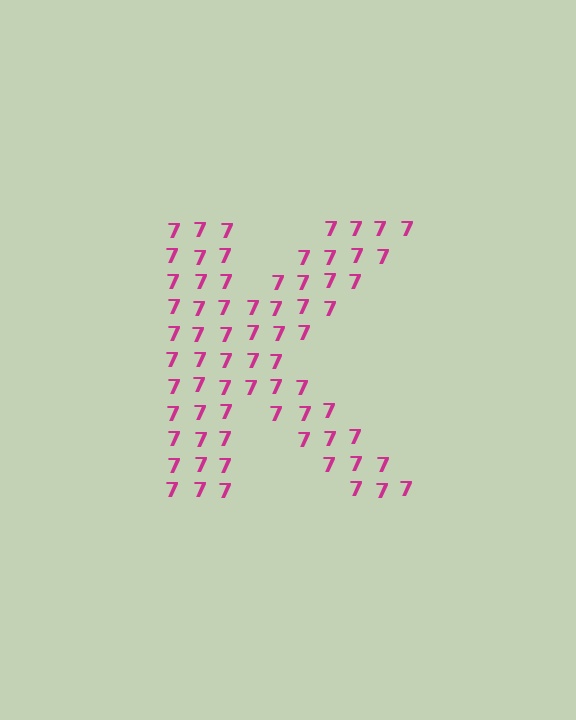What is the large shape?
The large shape is the letter K.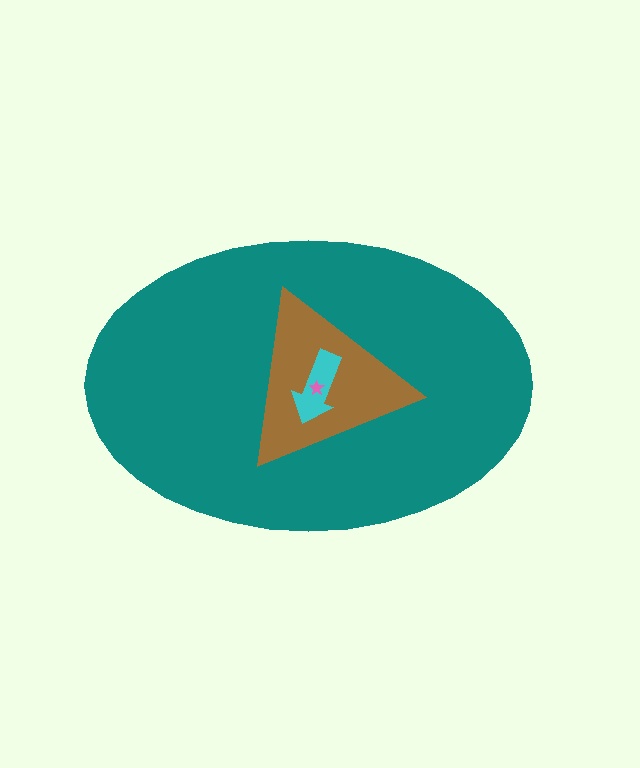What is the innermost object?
The pink star.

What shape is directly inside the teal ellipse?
The brown triangle.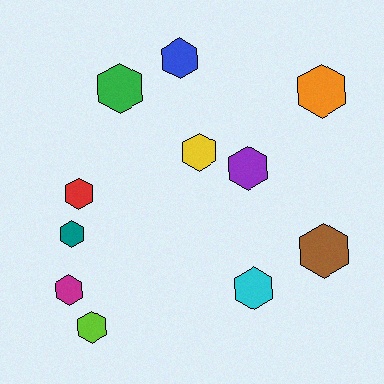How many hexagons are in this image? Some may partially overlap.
There are 11 hexagons.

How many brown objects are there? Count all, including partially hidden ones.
There is 1 brown object.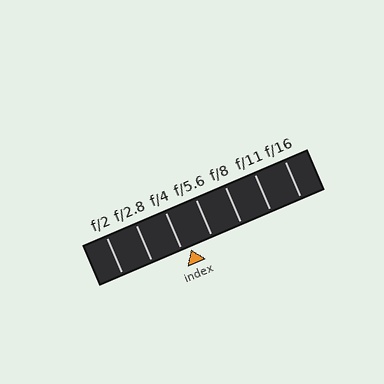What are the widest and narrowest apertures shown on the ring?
The widest aperture shown is f/2 and the narrowest is f/16.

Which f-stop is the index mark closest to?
The index mark is closest to f/4.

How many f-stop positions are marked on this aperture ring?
There are 7 f-stop positions marked.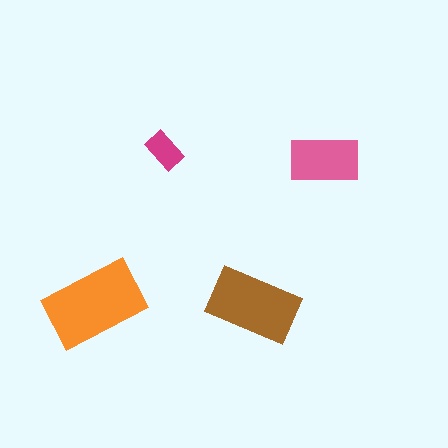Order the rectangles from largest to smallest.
the orange one, the brown one, the pink one, the magenta one.